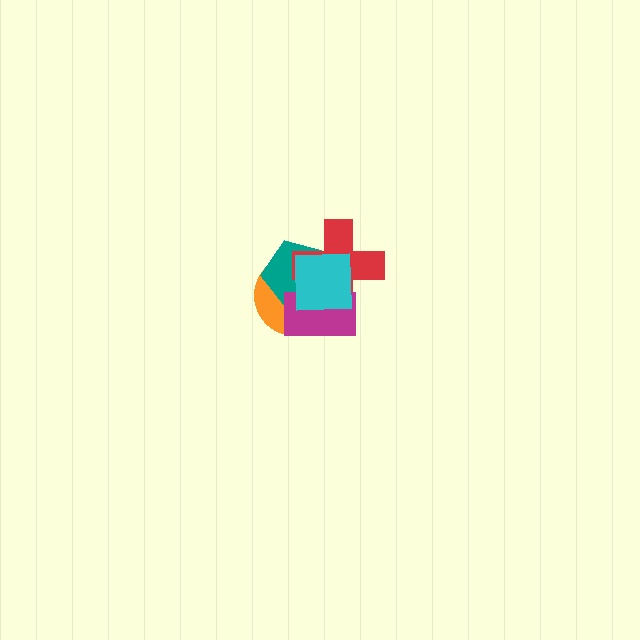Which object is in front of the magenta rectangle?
The cyan square is in front of the magenta rectangle.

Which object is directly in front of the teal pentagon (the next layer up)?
The red cross is directly in front of the teal pentagon.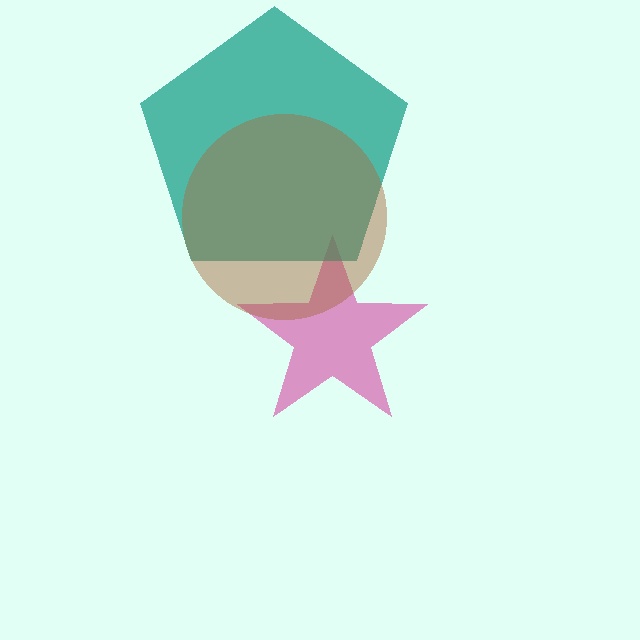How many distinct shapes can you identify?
There are 3 distinct shapes: a magenta star, a teal pentagon, a brown circle.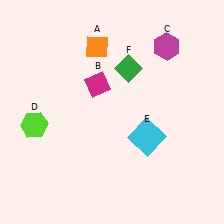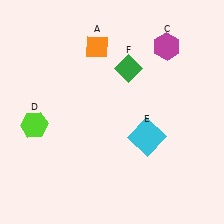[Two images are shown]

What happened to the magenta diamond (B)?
The magenta diamond (B) was removed in Image 2. It was in the top-left area of Image 1.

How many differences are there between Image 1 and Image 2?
There is 1 difference between the two images.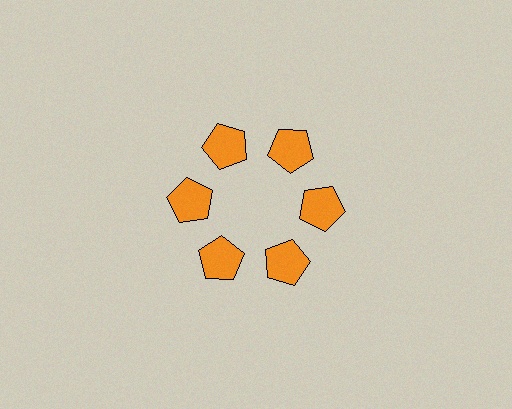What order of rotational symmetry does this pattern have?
This pattern has 6-fold rotational symmetry.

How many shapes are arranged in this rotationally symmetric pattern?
There are 6 shapes, arranged in 6 groups of 1.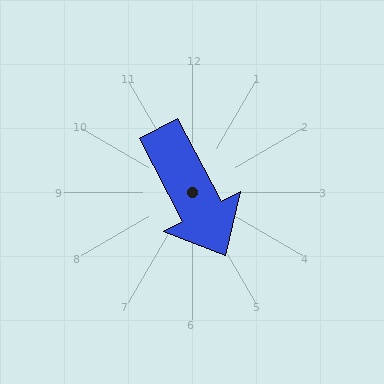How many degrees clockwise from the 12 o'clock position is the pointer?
Approximately 152 degrees.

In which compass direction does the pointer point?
Southeast.